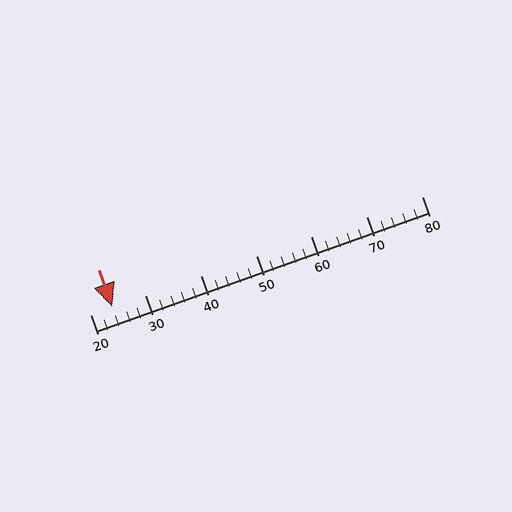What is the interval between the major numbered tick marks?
The major tick marks are spaced 10 units apart.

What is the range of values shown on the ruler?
The ruler shows values from 20 to 80.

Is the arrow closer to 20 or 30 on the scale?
The arrow is closer to 20.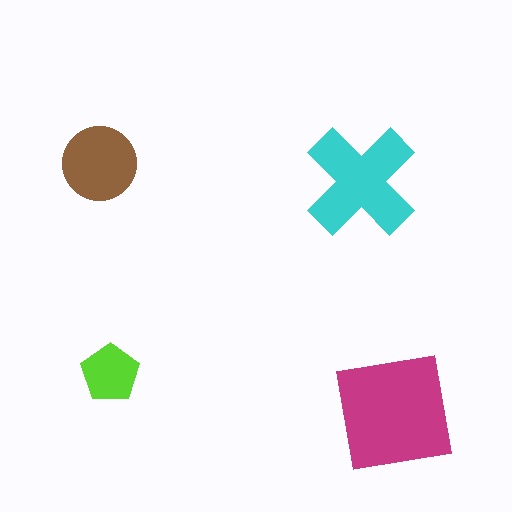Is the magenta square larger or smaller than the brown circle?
Larger.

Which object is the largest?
The magenta square.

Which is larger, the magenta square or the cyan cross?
The magenta square.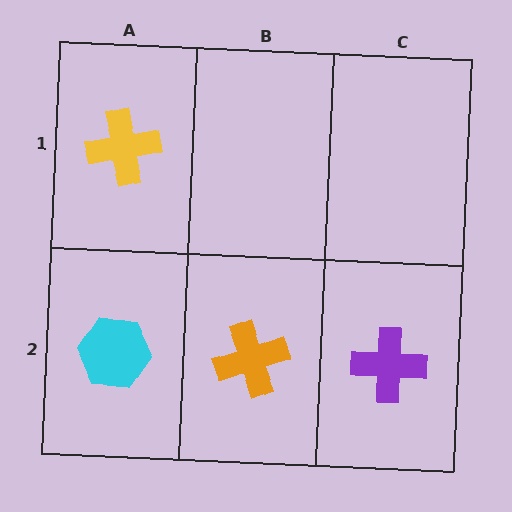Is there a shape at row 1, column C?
No, that cell is empty.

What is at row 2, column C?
A purple cross.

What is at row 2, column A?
A cyan hexagon.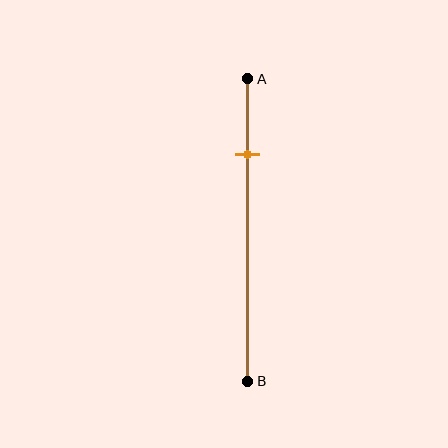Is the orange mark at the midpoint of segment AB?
No, the mark is at about 25% from A, not at the 50% midpoint.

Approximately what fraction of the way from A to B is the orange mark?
The orange mark is approximately 25% of the way from A to B.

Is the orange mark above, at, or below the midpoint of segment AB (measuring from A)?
The orange mark is above the midpoint of segment AB.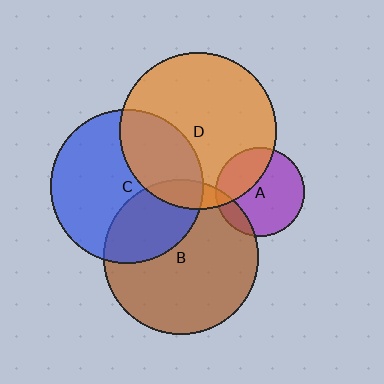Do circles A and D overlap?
Yes.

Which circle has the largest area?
Circle D (orange).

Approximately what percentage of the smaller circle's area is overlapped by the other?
Approximately 30%.